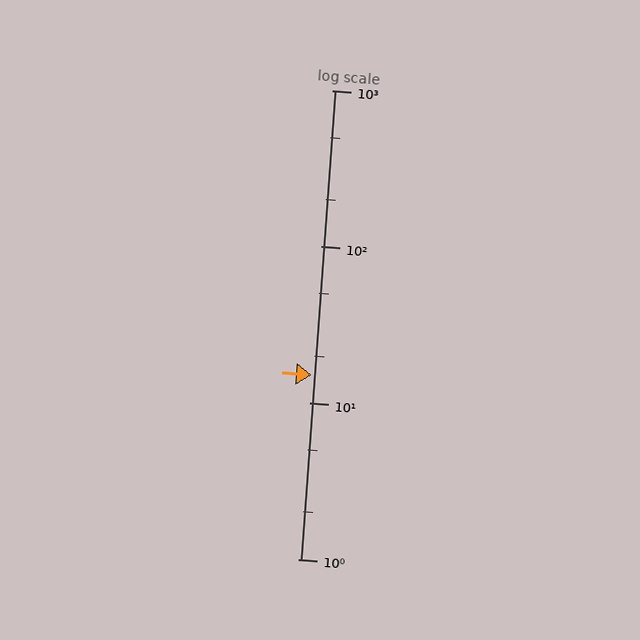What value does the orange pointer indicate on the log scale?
The pointer indicates approximately 15.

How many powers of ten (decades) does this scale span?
The scale spans 3 decades, from 1 to 1000.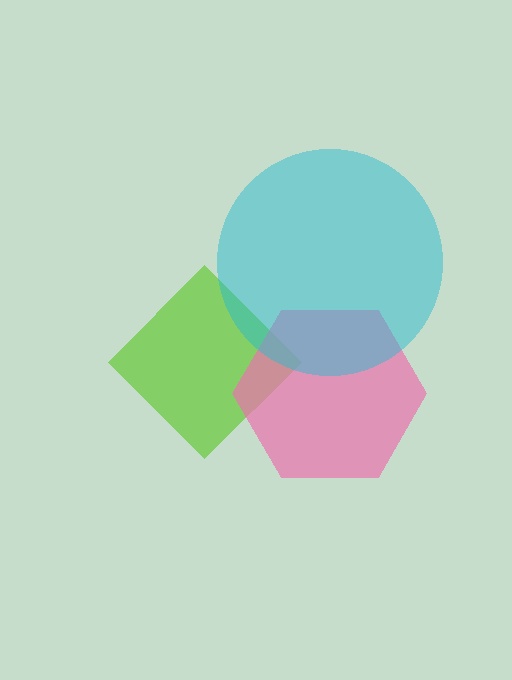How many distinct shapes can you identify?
There are 3 distinct shapes: a lime diamond, a pink hexagon, a cyan circle.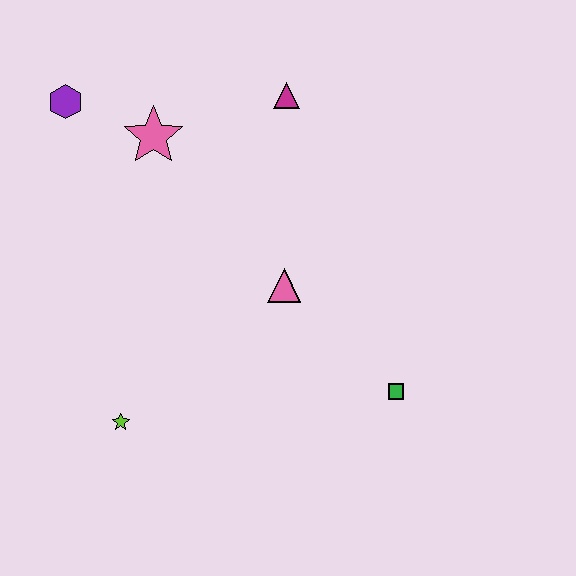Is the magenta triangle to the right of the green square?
No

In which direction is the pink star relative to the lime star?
The pink star is above the lime star.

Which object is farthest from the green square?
The purple hexagon is farthest from the green square.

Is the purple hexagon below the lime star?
No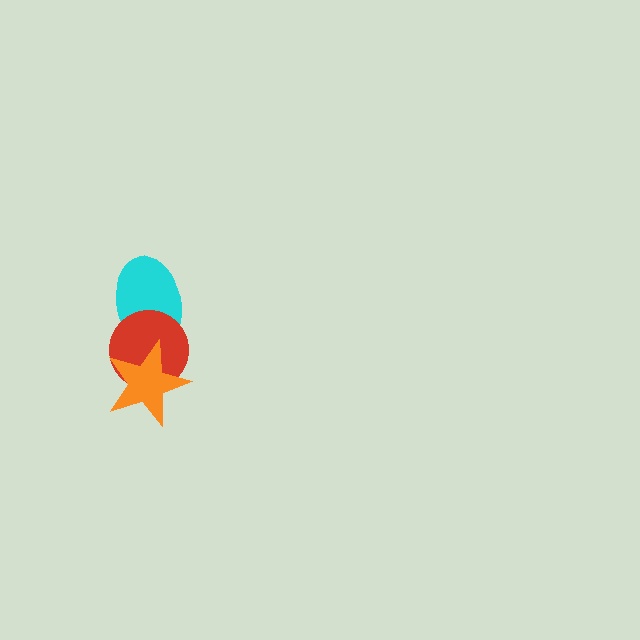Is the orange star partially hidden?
No, no other shape covers it.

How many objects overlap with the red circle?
2 objects overlap with the red circle.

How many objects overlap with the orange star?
2 objects overlap with the orange star.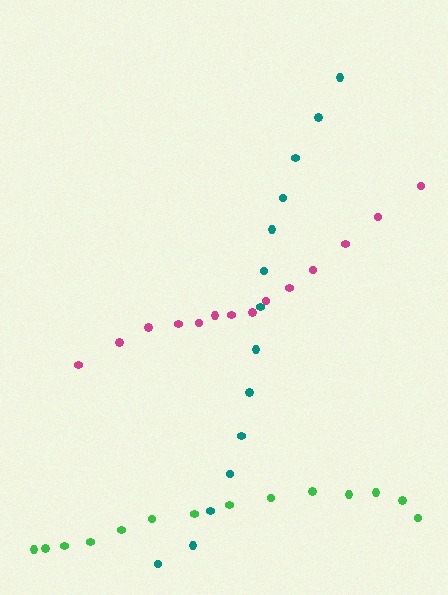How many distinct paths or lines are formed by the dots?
There are 3 distinct paths.